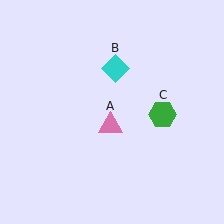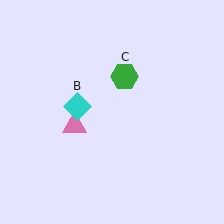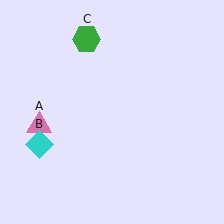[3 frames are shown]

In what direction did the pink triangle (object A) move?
The pink triangle (object A) moved left.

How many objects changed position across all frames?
3 objects changed position: pink triangle (object A), cyan diamond (object B), green hexagon (object C).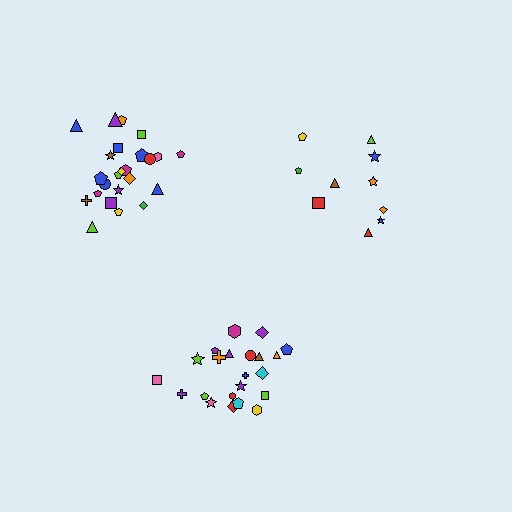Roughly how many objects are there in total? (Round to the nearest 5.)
Roughly 55 objects in total.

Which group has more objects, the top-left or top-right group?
The top-left group.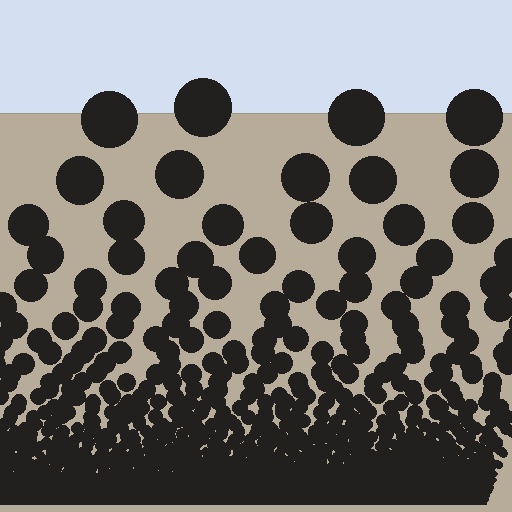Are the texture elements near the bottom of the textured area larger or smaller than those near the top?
Smaller. The gradient is inverted — elements near the bottom are smaller and denser.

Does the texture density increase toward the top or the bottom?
Density increases toward the bottom.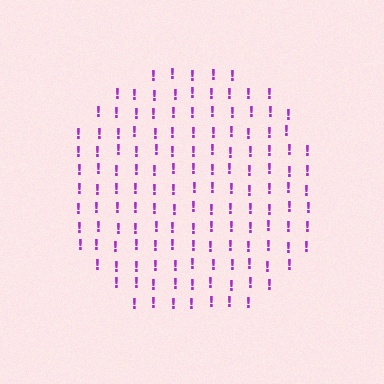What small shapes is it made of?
It is made of small exclamation marks.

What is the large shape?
The large shape is a circle.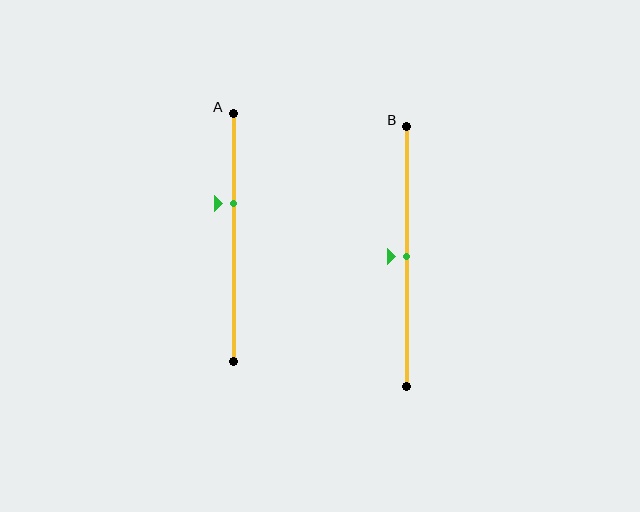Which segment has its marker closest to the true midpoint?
Segment B has its marker closest to the true midpoint.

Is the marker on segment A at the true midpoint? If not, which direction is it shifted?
No, the marker on segment A is shifted upward by about 14% of the segment length.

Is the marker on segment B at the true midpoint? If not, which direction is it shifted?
Yes, the marker on segment B is at the true midpoint.